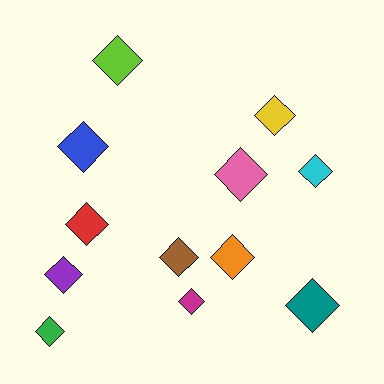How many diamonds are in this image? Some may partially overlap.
There are 12 diamonds.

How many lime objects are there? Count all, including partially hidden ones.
There is 1 lime object.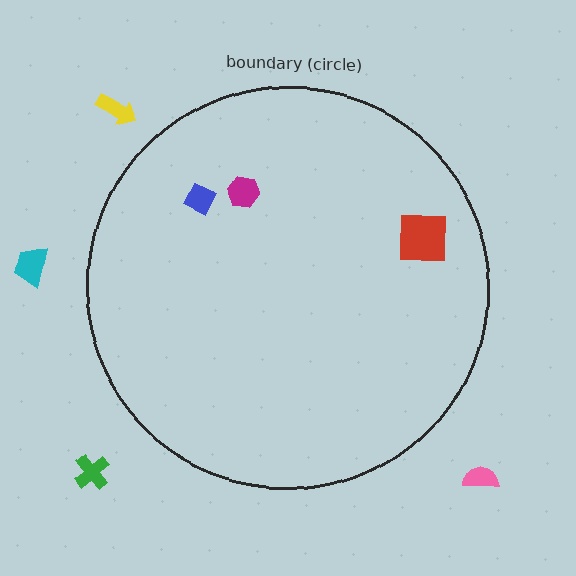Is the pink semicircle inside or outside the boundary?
Outside.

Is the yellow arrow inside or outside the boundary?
Outside.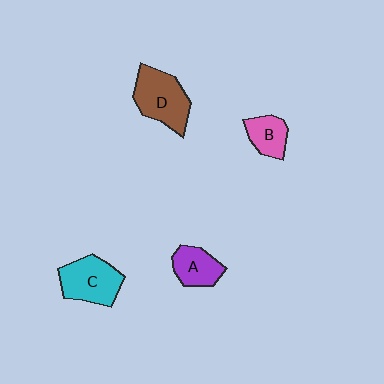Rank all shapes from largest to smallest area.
From largest to smallest: D (brown), C (cyan), A (purple), B (pink).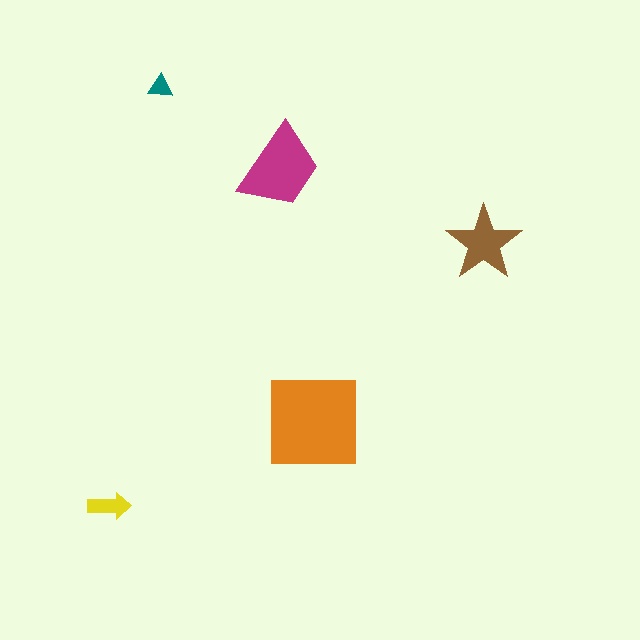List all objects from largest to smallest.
The orange square, the magenta trapezoid, the brown star, the yellow arrow, the teal triangle.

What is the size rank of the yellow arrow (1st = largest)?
4th.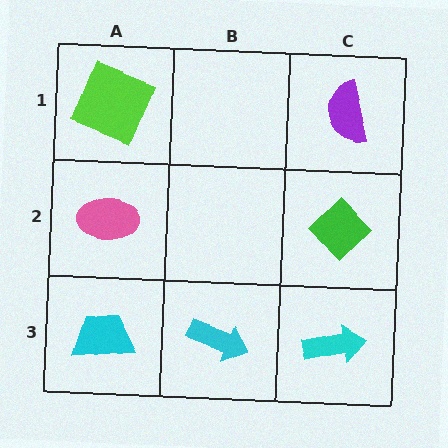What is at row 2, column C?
A green diamond.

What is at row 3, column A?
A cyan trapezoid.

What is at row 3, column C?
A cyan arrow.